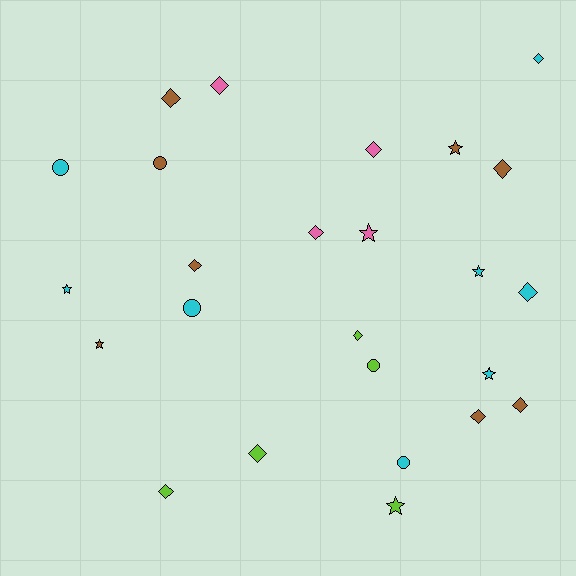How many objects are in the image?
There are 25 objects.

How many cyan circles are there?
There are 3 cyan circles.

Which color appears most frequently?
Cyan, with 8 objects.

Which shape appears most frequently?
Diamond, with 13 objects.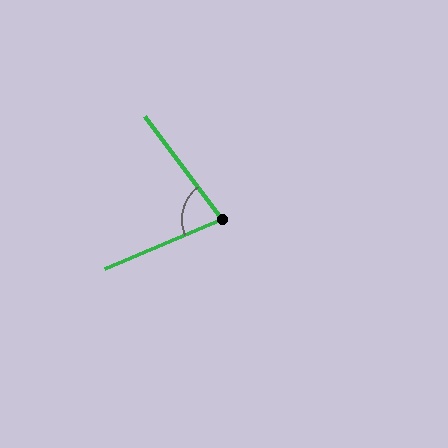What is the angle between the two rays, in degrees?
Approximately 76 degrees.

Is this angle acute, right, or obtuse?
It is acute.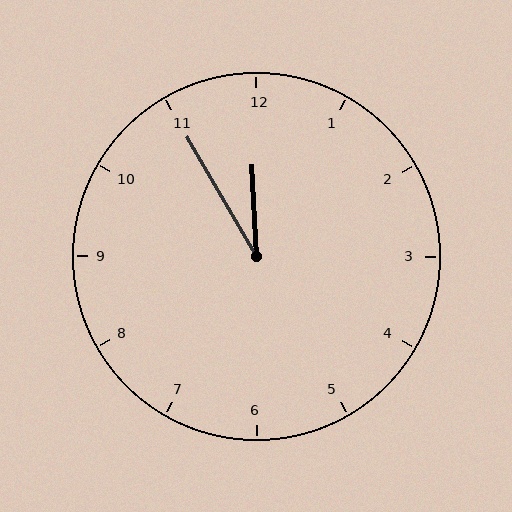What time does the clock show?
11:55.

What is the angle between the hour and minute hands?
Approximately 28 degrees.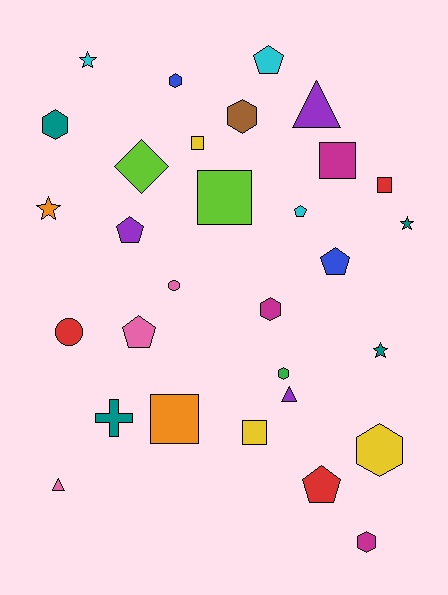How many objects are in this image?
There are 30 objects.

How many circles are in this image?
There are 2 circles.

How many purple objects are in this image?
There are 3 purple objects.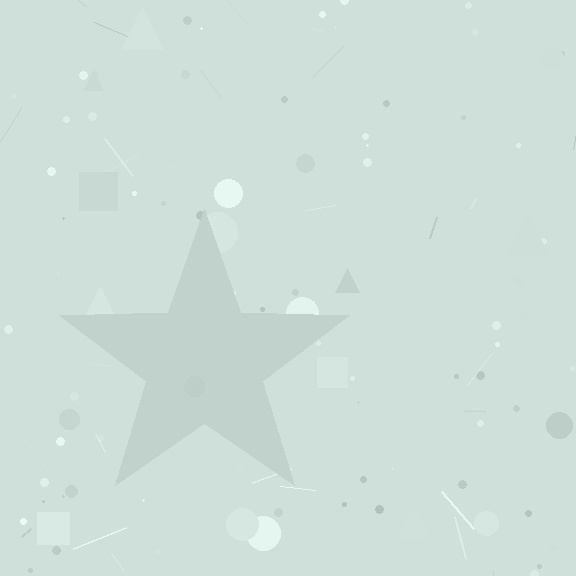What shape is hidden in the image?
A star is hidden in the image.